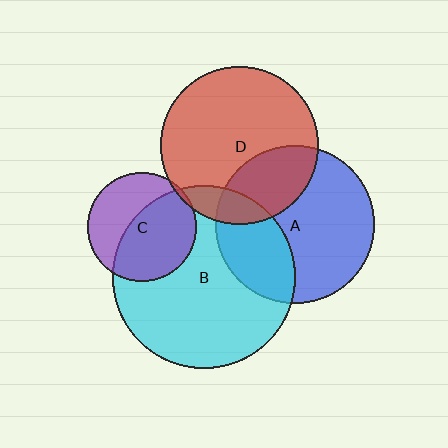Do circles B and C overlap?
Yes.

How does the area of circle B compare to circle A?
Approximately 1.3 times.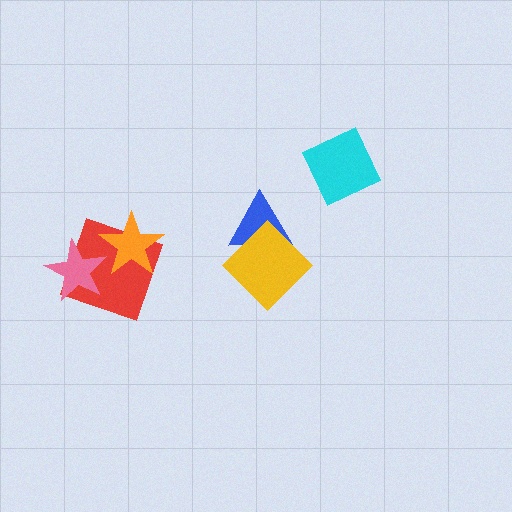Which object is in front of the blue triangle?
The yellow diamond is in front of the blue triangle.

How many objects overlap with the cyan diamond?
0 objects overlap with the cyan diamond.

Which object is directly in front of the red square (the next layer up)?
The pink star is directly in front of the red square.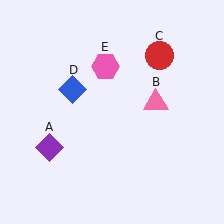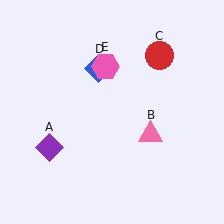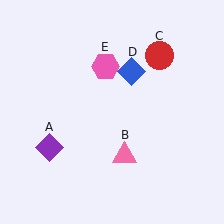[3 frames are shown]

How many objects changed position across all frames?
2 objects changed position: pink triangle (object B), blue diamond (object D).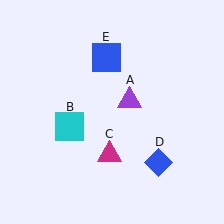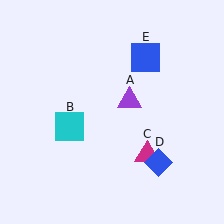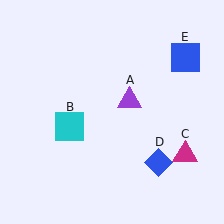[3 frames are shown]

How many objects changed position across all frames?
2 objects changed position: magenta triangle (object C), blue square (object E).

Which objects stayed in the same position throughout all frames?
Purple triangle (object A) and cyan square (object B) and blue diamond (object D) remained stationary.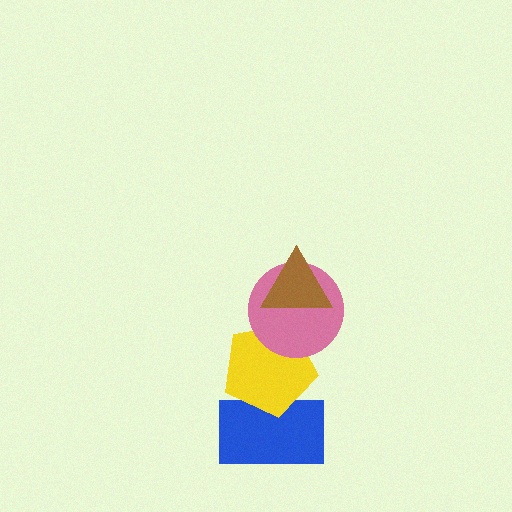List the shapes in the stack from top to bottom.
From top to bottom: the brown triangle, the pink circle, the yellow pentagon, the blue rectangle.